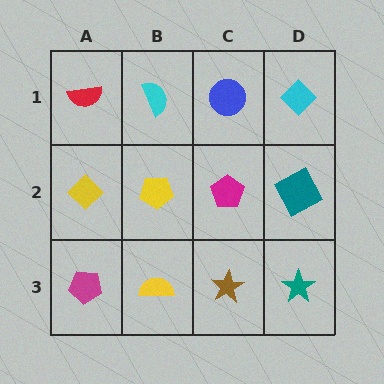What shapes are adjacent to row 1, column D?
A teal square (row 2, column D), a blue circle (row 1, column C).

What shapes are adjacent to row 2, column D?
A cyan diamond (row 1, column D), a teal star (row 3, column D), a magenta pentagon (row 2, column C).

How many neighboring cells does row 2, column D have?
3.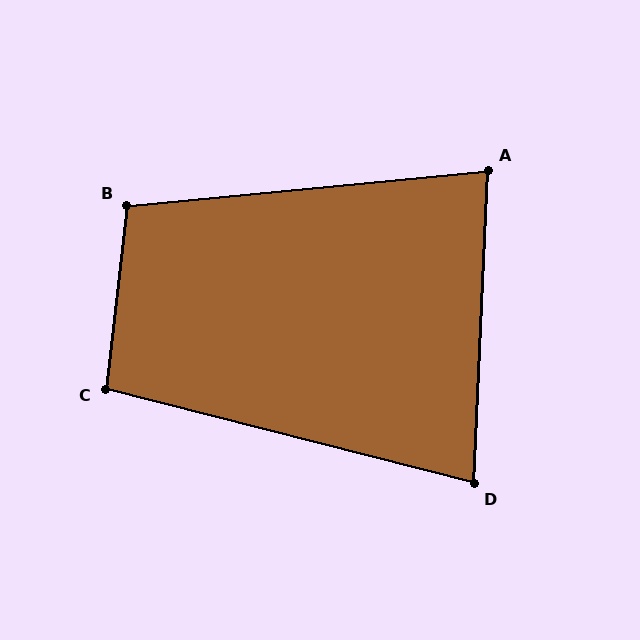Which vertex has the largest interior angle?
B, at approximately 102 degrees.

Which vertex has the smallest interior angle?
D, at approximately 78 degrees.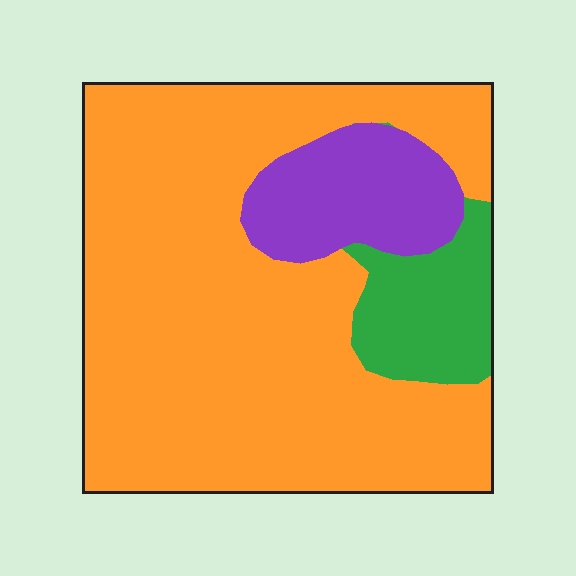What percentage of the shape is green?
Green covers around 10% of the shape.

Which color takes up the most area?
Orange, at roughly 75%.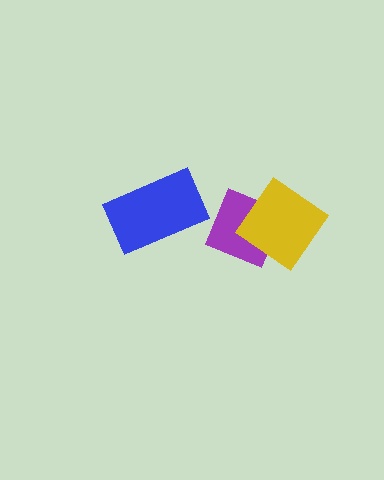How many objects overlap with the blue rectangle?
0 objects overlap with the blue rectangle.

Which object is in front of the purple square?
The yellow diamond is in front of the purple square.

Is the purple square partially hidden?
Yes, it is partially covered by another shape.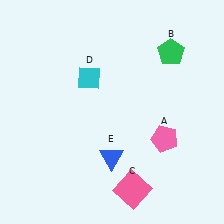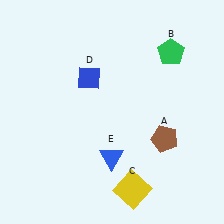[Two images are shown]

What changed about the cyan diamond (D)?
In Image 1, D is cyan. In Image 2, it changed to blue.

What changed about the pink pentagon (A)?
In Image 1, A is pink. In Image 2, it changed to brown.